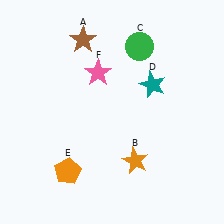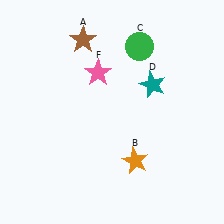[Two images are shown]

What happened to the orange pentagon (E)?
The orange pentagon (E) was removed in Image 2. It was in the bottom-left area of Image 1.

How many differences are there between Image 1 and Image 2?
There is 1 difference between the two images.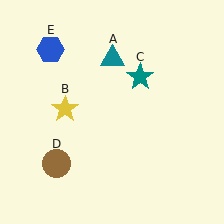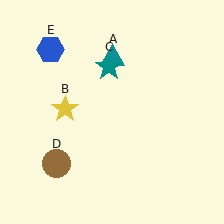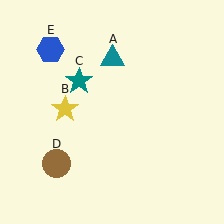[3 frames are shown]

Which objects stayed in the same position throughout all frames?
Teal triangle (object A) and yellow star (object B) and brown circle (object D) and blue hexagon (object E) remained stationary.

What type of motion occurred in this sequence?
The teal star (object C) rotated counterclockwise around the center of the scene.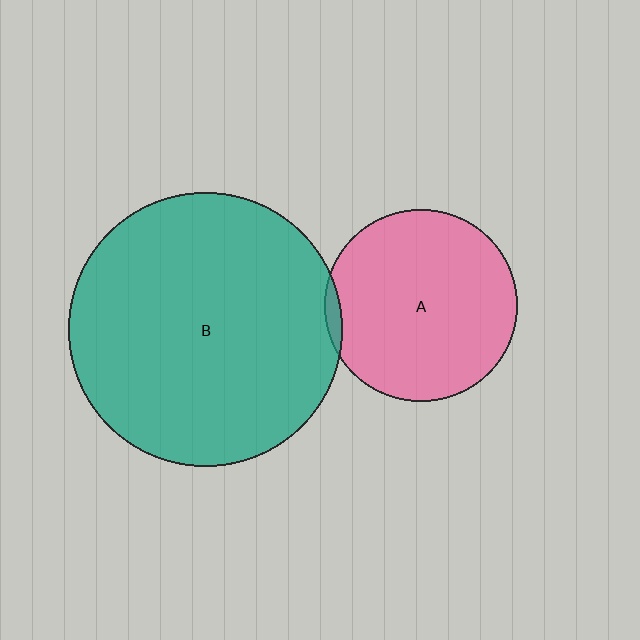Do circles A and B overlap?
Yes.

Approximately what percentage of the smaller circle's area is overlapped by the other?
Approximately 5%.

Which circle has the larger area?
Circle B (teal).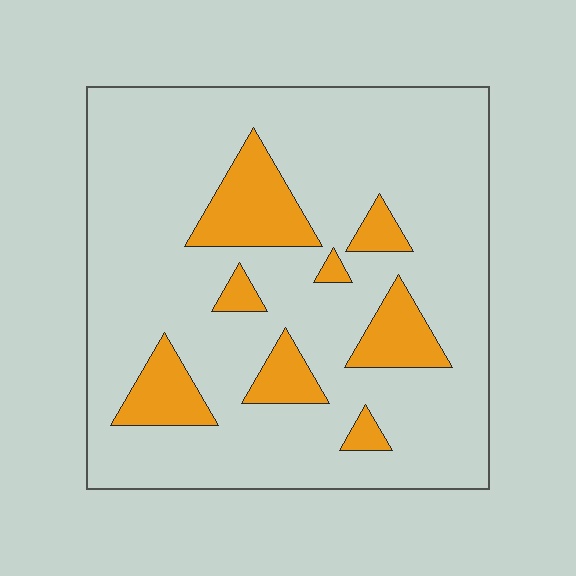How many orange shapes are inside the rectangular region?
8.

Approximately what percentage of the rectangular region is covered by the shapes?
Approximately 15%.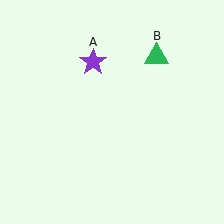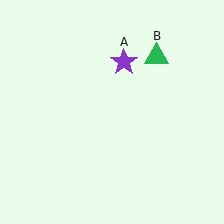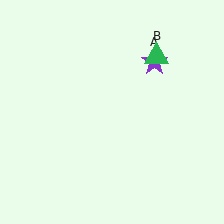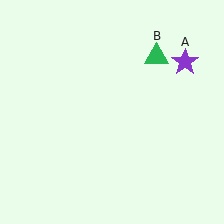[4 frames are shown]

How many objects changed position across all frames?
1 object changed position: purple star (object A).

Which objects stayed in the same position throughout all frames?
Green triangle (object B) remained stationary.